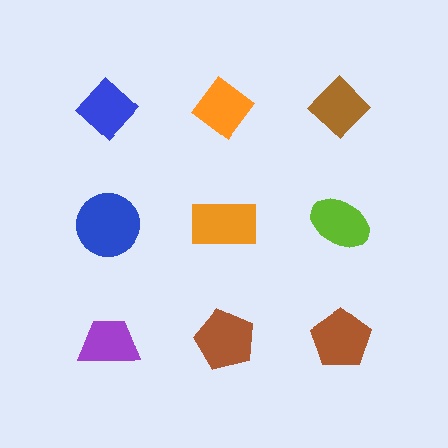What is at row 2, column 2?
An orange rectangle.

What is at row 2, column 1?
A blue circle.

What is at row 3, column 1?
A purple trapezoid.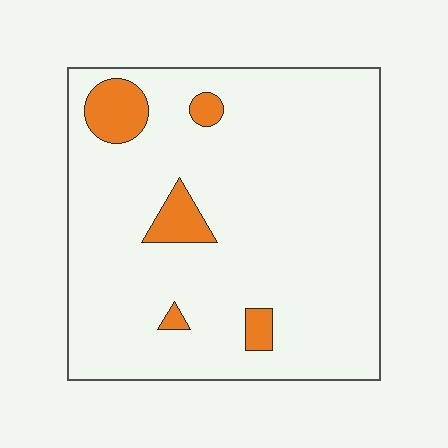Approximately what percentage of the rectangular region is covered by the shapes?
Approximately 10%.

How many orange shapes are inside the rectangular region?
5.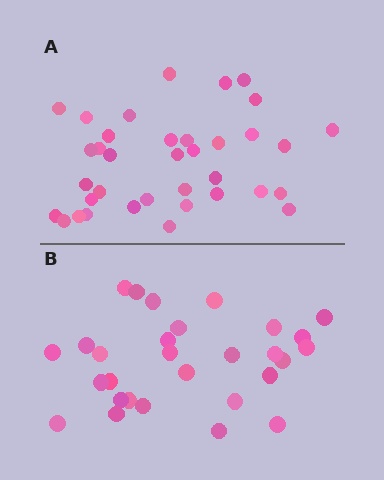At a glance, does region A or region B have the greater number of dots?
Region A (the top region) has more dots.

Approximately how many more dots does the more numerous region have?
Region A has roughly 8 or so more dots than region B.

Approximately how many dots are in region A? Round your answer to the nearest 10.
About 40 dots. (The exact count is 36, which rounds to 40.)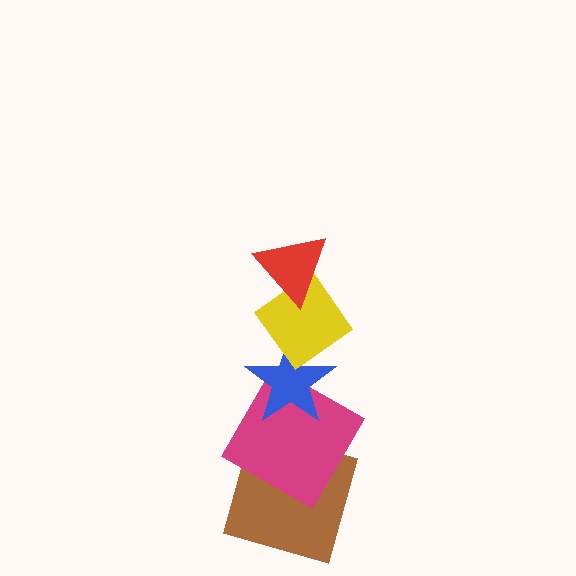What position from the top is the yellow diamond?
The yellow diamond is 2nd from the top.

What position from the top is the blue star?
The blue star is 3rd from the top.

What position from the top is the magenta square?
The magenta square is 4th from the top.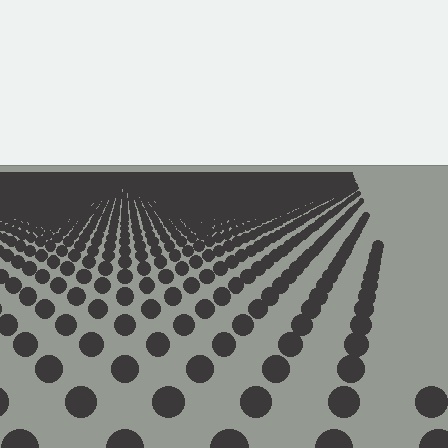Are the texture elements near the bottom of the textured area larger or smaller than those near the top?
Larger. Near the bottom, elements are closer to the viewer and appear at a bigger on-screen size.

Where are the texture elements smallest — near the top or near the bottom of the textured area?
Near the top.